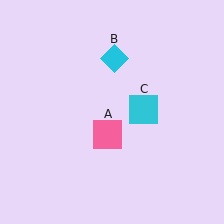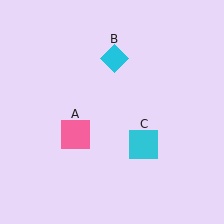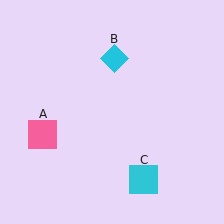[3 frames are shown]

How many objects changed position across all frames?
2 objects changed position: pink square (object A), cyan square (object C).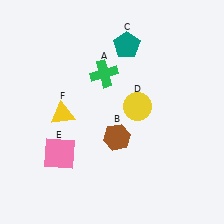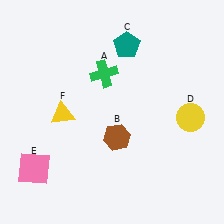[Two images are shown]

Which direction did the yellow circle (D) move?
The yellow circle (D) moved right.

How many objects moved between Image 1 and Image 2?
2 objects moved between the two images.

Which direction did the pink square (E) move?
The pink square (E) moved left.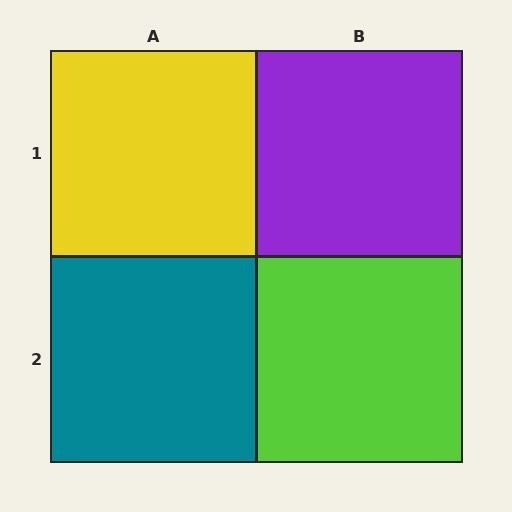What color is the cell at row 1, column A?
Yellow.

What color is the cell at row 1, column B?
Purple.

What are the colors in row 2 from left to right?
Teal, lime.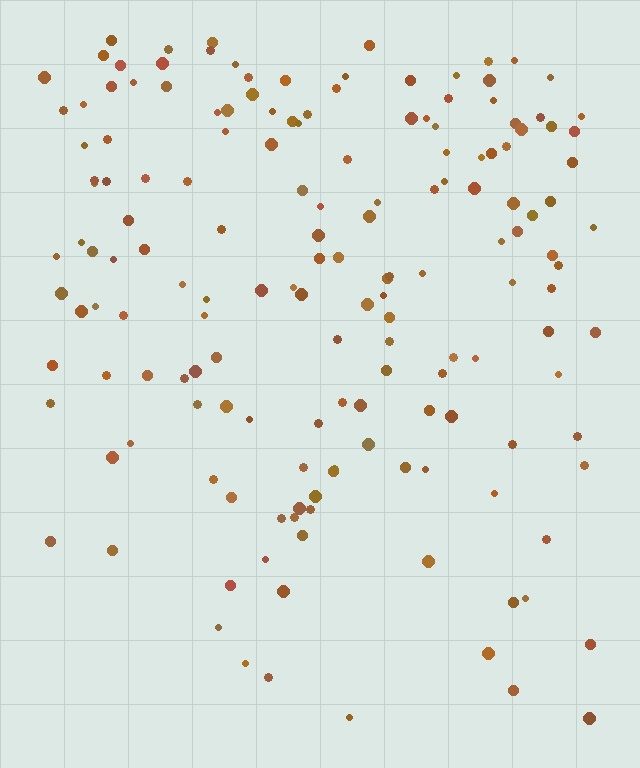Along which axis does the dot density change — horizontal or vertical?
Vertical.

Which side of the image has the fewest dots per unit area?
The bottom.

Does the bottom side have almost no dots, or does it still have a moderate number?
Still a moderate number, just noticeably fewer than the top.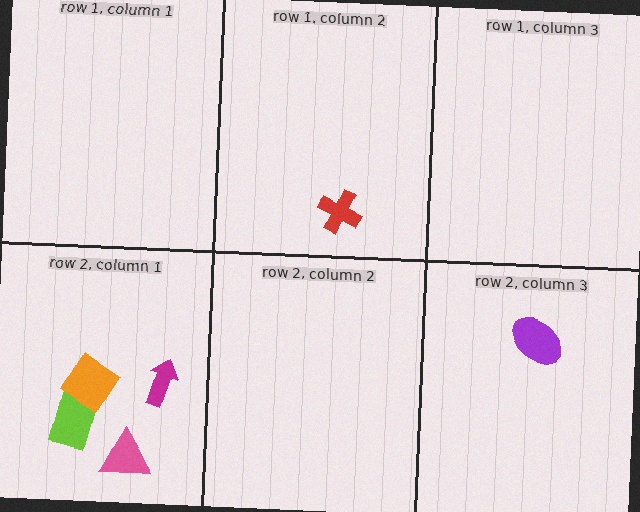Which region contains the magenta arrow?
The row 2, column 1 region.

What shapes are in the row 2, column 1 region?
The lime rectangle, the orange diamond, the pink triangle, the magenta arrow.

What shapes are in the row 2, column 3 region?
The purple ellipse.